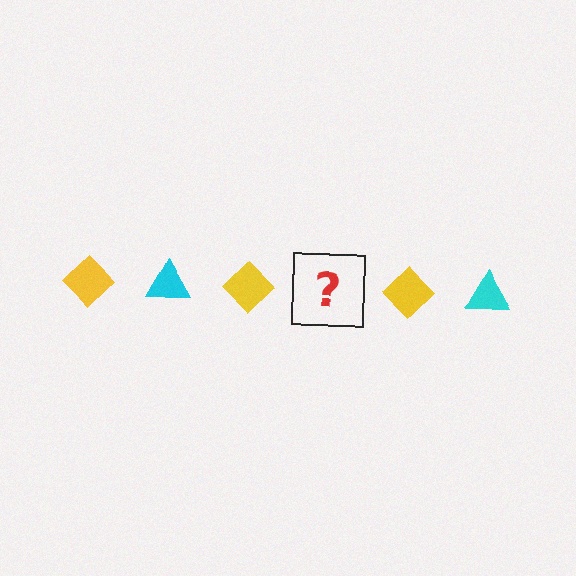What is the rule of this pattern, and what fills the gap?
The rule is that the pattern alternates between yellow diamond and cyan triangle. The gap should be filled with a cyan triangle.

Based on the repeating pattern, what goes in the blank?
The blank should be a cyan triangle.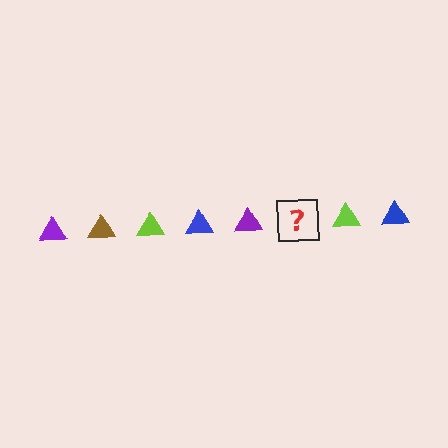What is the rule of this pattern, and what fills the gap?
The rule is that the pattern cycles through purple, brown, lime, blue triangles. The gap should be filled with a brown triangle.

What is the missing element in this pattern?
The missing element is a brown triangle.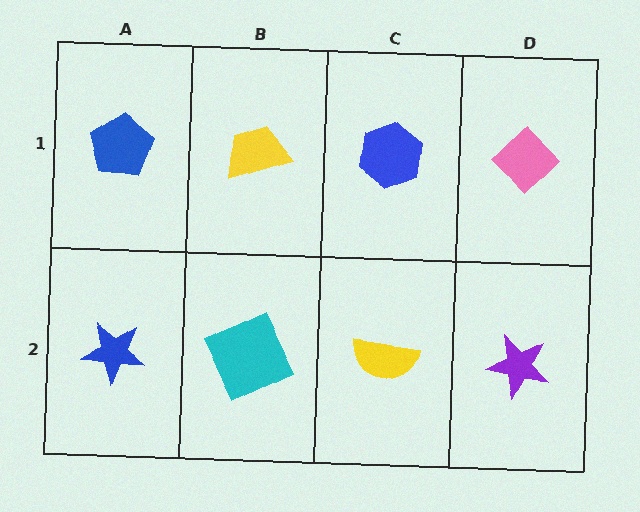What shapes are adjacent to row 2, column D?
A pink diamond (row 1, column D), a yellow semicircle (row 2, column C).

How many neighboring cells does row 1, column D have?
2.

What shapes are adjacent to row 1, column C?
A yellow semicircle (row 2, column C), a yellow trapezoid (row 1, column B), a pink diamond (row 1, column D).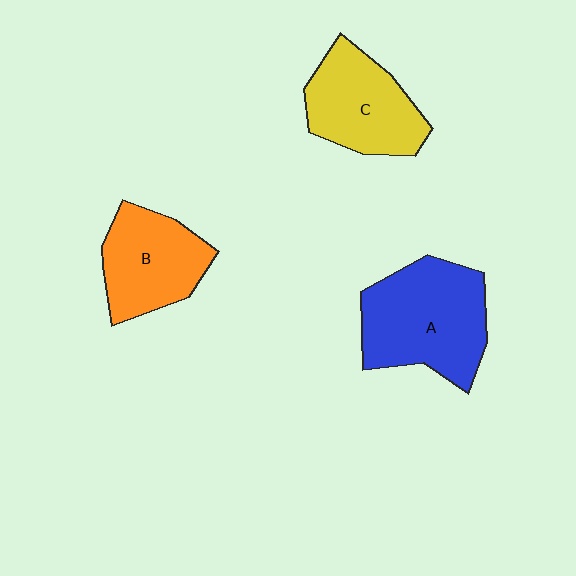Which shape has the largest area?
Shape A (blue).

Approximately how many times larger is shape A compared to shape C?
Approximately 1.3 times.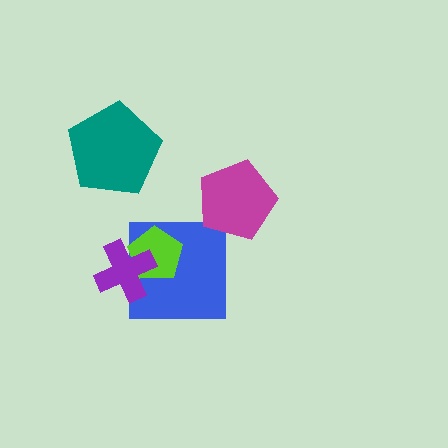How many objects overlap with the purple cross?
2 objects overlap with the purple cross.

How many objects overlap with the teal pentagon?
0 objects overlap with the teal pentagon.